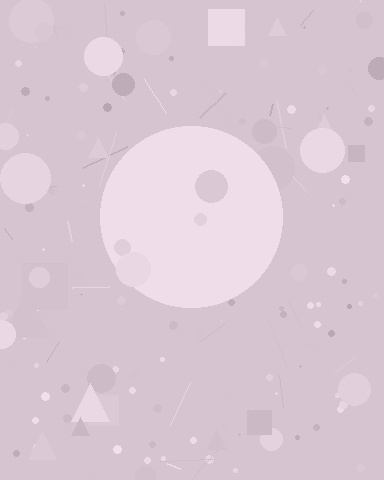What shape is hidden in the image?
A circle is hidden in the image.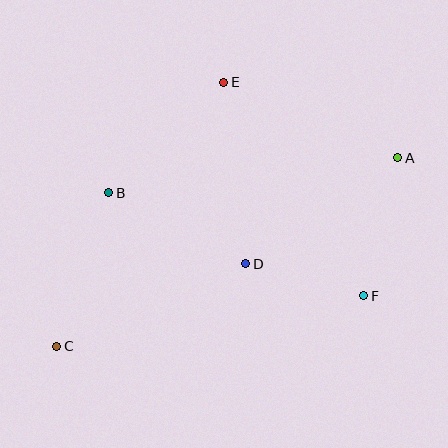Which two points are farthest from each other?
Points A and C are farthest from each other.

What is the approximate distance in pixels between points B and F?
The distance between B and F is approximately 275 pixels.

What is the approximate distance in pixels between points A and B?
The distance between A and B is approximately 291 pixels.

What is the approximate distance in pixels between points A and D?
The distance between A and D is approximately 185 pixels.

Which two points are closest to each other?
Points D and F are closest to each other.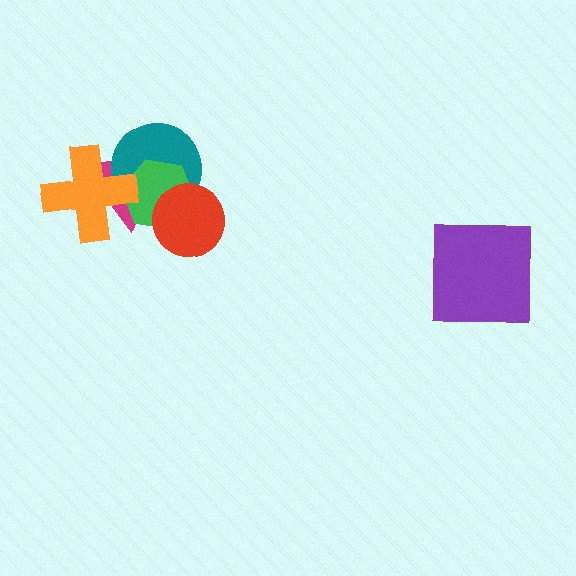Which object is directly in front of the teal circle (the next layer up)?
The green hexagon is directly in front of the teal circle.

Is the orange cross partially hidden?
No, no other shape covers it.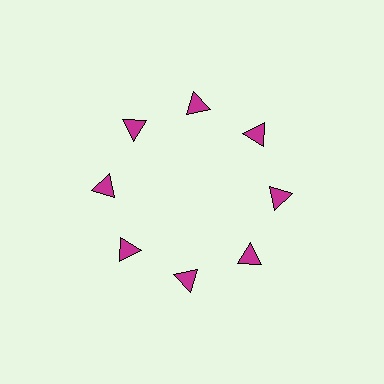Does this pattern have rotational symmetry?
Yes, this pattern has 8-fold rotational symmetry. It looks the same after rotating 45 degrees around the center.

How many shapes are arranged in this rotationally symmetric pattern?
There are 8 shapes, arranged in 8 groups of 1.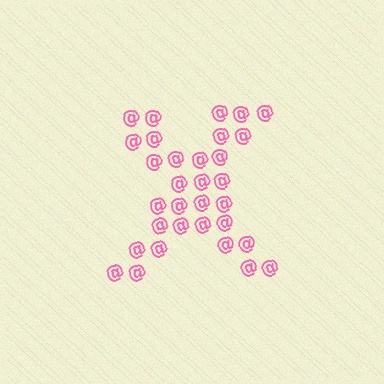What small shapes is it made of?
It is made of small at signs.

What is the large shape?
The large shape is the letter X.